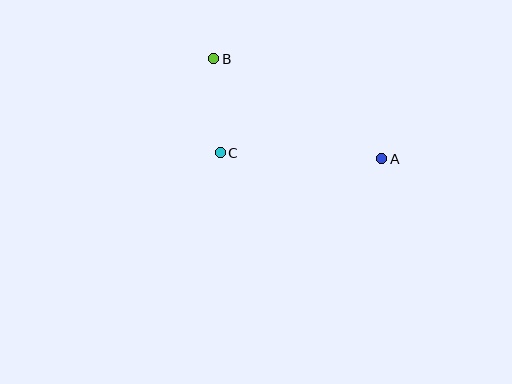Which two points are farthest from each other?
Points A and B are farthest from each other.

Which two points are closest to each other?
Points B and C are closest to each other.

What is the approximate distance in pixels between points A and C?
The distance between A and C is approximately 162 pixels.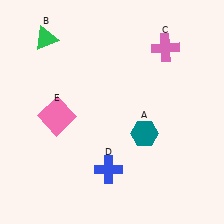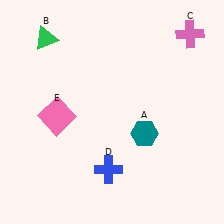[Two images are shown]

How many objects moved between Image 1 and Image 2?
1 object moved between the two images.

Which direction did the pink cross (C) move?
The pink cross (C) moved right.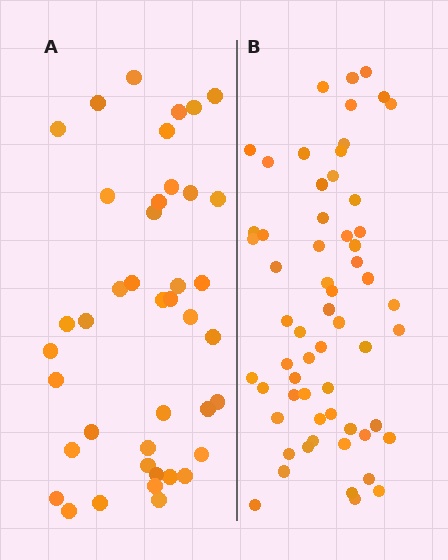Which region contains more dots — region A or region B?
Region B (the right region) has more dots.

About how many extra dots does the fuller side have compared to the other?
Region B has approximately 20 more dots than region A.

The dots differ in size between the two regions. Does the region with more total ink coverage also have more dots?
No. Region A has more total ink coverage because its dots are larger, but region B actually contains more individual dots. Total area can be misleading — the number of items is what matters here.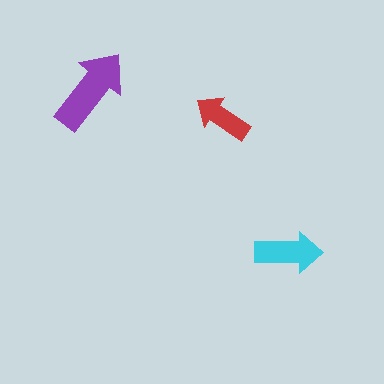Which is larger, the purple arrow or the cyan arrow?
The purple one.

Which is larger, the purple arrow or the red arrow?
The purple one.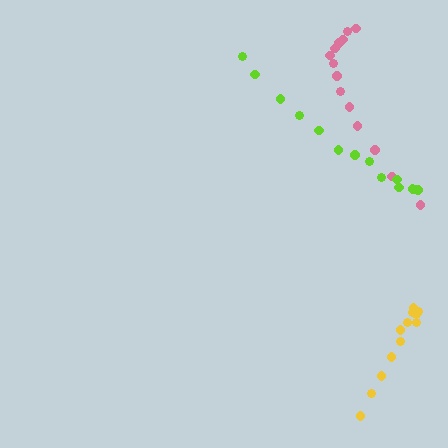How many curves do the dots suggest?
There are 3 distinct paths.